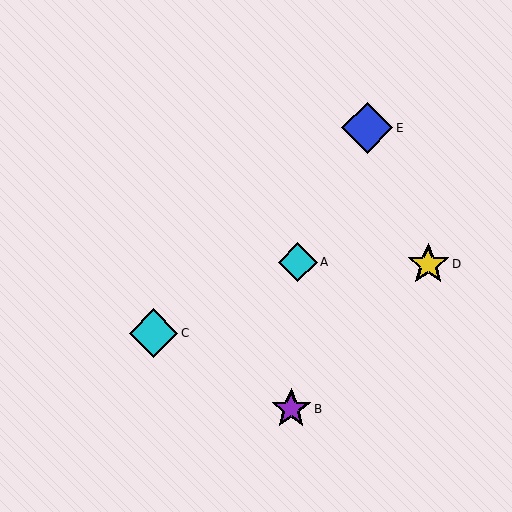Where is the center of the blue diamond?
The center of the blue diamond is at (367, 128).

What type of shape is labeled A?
Shape A is a cyan diamond.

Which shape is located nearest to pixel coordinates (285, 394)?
The purple star (labeled B) at (291, 409) is nearest to that location.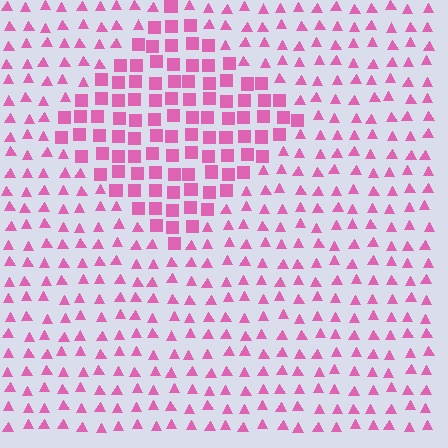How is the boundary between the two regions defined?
The boundary is defined by a change in element shape: squares inside vs. triangles outside. All elements share the same color and spacing.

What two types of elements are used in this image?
The image uses squares inside the diamond region and triangles outside it.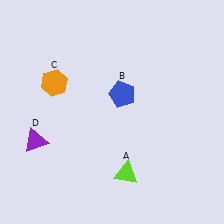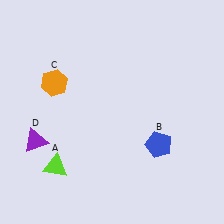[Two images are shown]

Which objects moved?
The objects that moved are: the lime triangle (A), the blue pentagon (B).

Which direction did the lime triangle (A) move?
The lime triangle (A) moved left.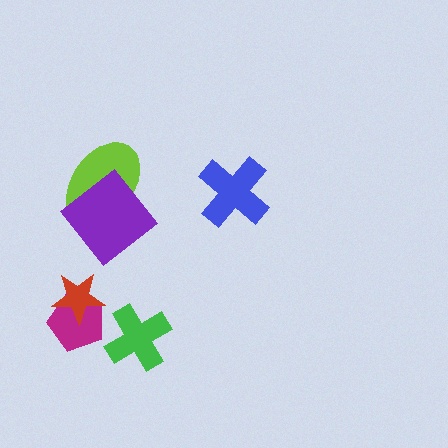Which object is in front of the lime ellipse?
The purple diamond is in front of the lime ellipse.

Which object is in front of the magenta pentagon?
The red star is in front of the magenta pentagon.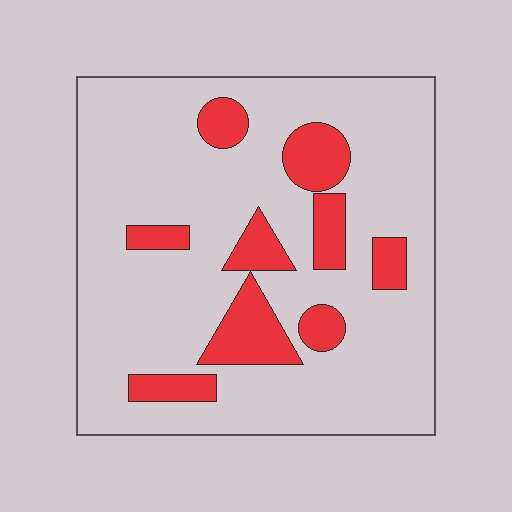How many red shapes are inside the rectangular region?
9.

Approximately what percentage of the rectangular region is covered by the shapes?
Approximately 20%.